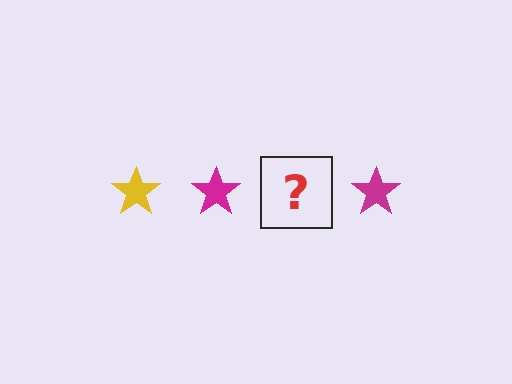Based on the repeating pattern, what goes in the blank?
The blank should be a yellow star.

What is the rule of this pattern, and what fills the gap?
The rule is that the pattern cycles through yellow, magenta stars. The gap should be filled with a yellow star.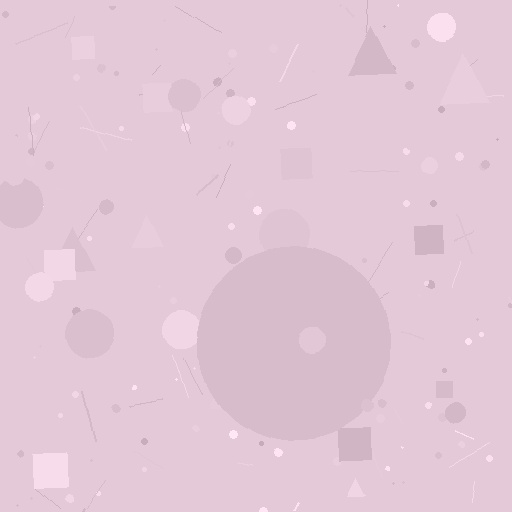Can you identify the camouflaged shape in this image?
The camouflaged shape is a circle.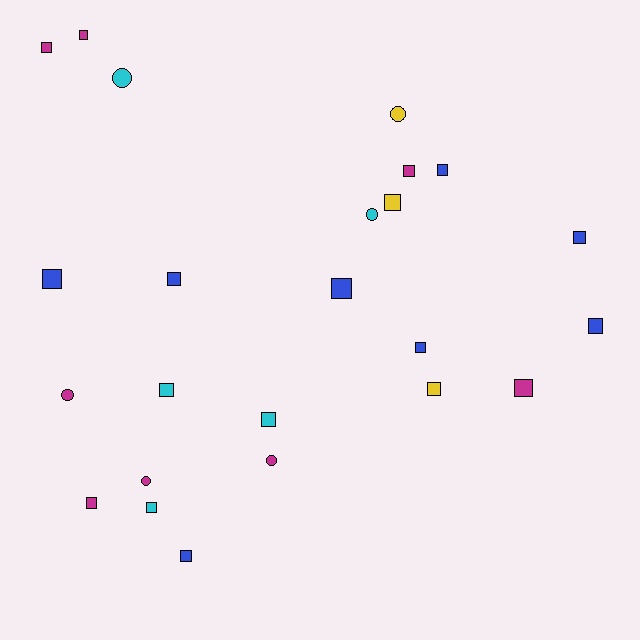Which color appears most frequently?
Blue, with 8 objects.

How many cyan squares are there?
There are 3 cyan squares.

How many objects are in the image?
There are 24 objects.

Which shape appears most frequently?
Square, with 18 objects.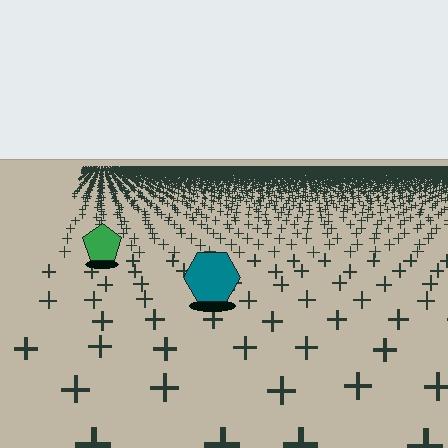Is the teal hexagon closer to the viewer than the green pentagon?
Yes. The teal hexagon is closer — you can tell from the texture gradient: the ground texture is coarser near it.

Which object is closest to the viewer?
The teal hexagon is closest. The texture marks near it are larger and more spread out.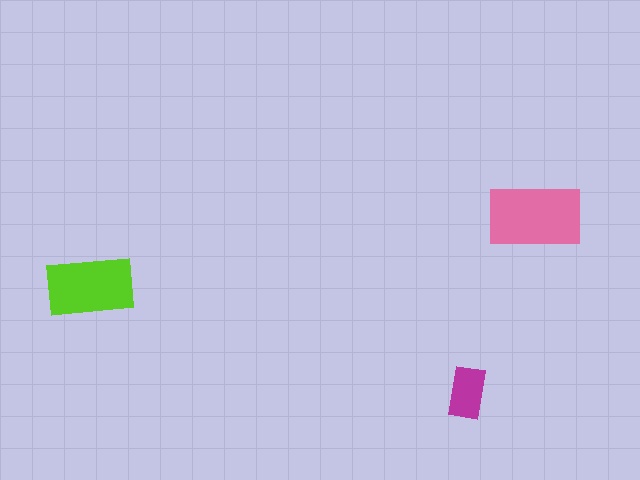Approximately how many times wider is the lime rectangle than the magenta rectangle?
About 1.5 times wider.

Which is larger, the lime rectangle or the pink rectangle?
The pink one.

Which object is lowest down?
The magenta rectangle is bottommost.